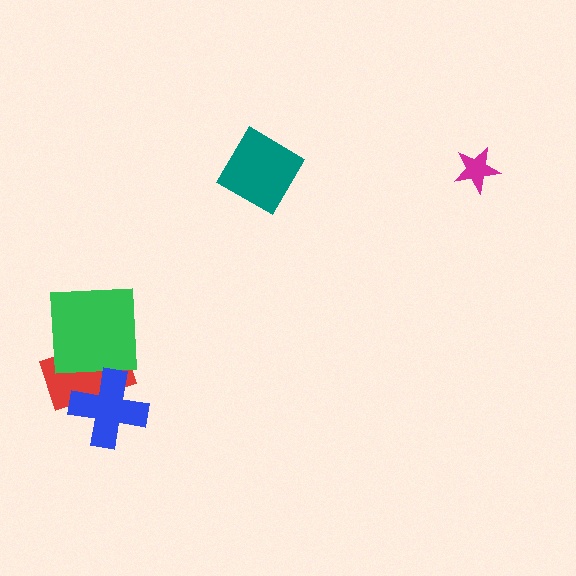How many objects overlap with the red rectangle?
2 objects overlap with the red rectangle.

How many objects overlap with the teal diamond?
0 objects overlap with the teal diamond.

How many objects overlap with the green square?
1 object overlaps with the green square.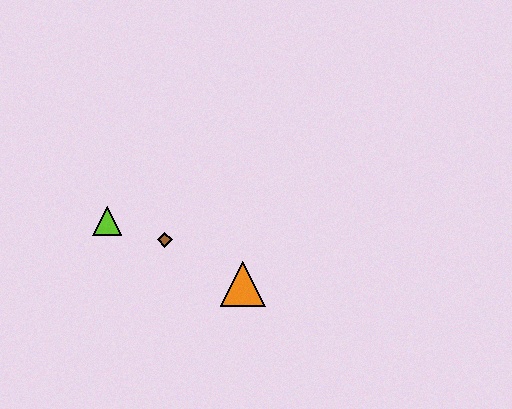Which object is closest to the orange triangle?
The brown diamond is closest to the orange triangle.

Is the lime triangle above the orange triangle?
Yes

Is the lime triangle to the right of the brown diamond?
No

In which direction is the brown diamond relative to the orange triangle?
The brown diamond is to the left of the orange triangle.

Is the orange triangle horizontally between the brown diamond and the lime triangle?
No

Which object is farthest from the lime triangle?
The orange triangle is farthest from the lime triangle.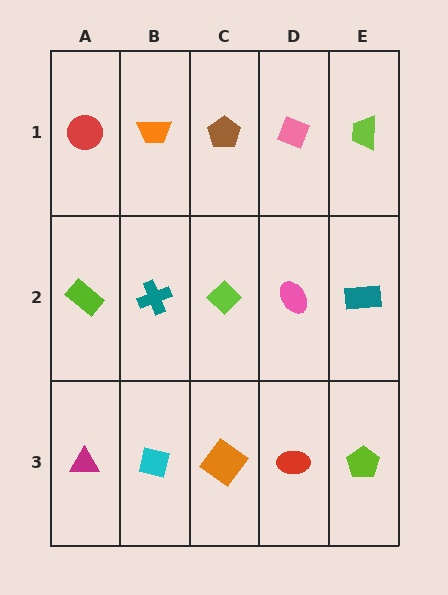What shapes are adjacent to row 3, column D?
A pink ellipse (row 2, column D), an orange diamond (row 3, column C), a lime pentagon (row 3, column E).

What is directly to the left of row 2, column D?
A lime diamond.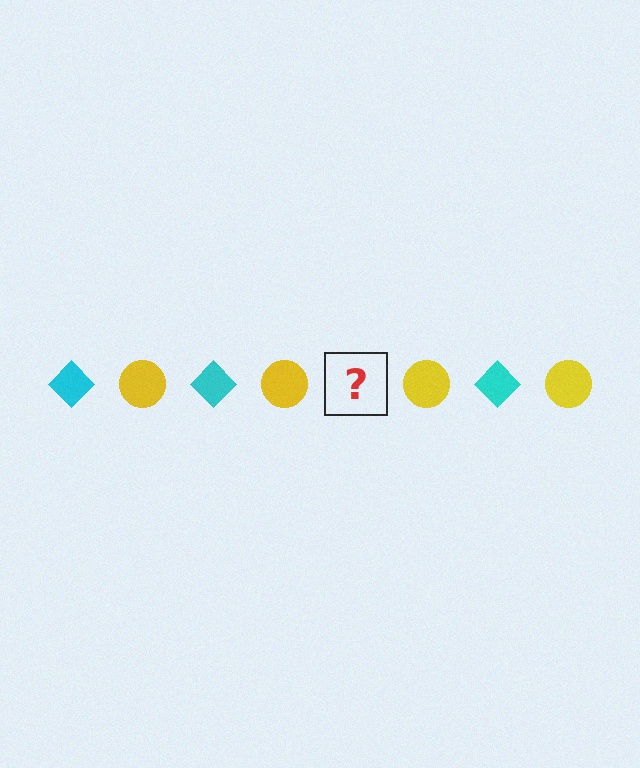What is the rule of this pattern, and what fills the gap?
The rule is that the pattern alternates between cyan diamond and yellow circle. The gap should be filled with a cyan diamond.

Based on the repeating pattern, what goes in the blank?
The blank should be a cyan diamond.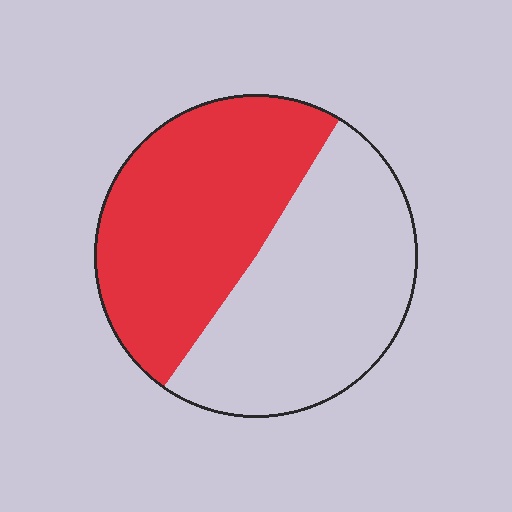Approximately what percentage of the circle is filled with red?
Approximately 50%.